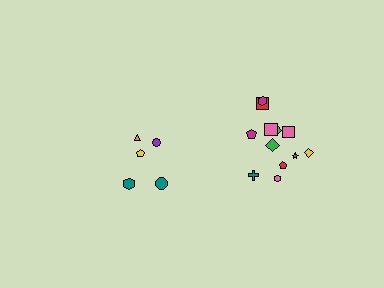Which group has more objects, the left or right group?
The right group.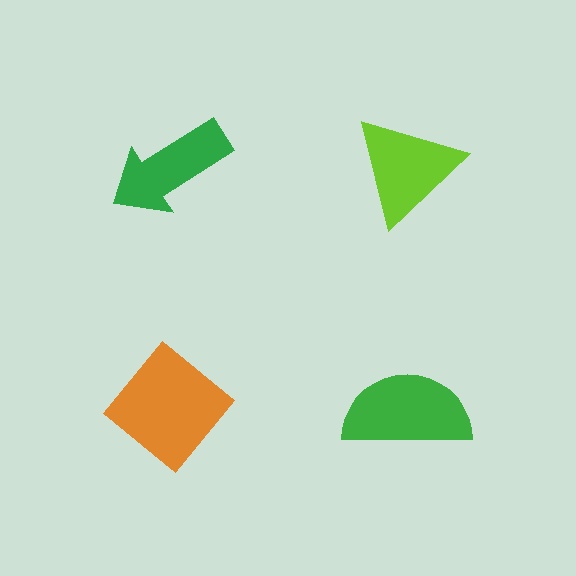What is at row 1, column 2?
A lime triangle.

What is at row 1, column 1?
A green arrow.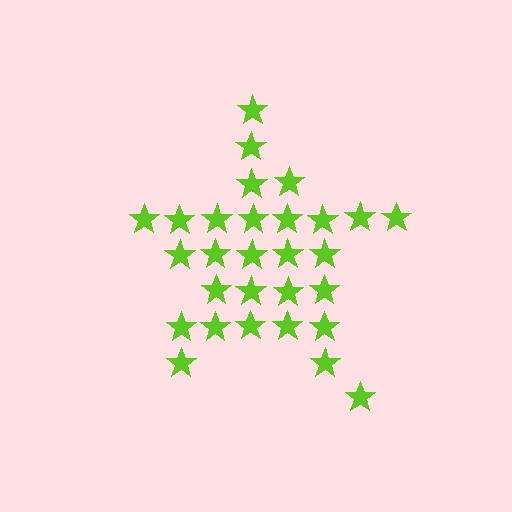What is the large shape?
The large shape is a star.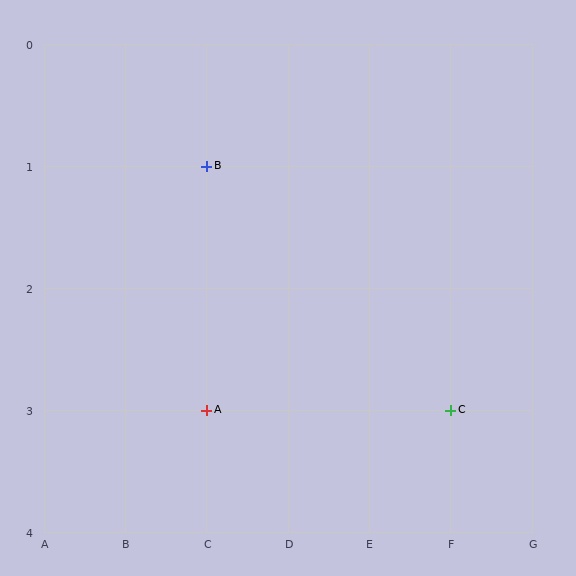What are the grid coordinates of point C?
Point C is at grid coordinates (F, 3).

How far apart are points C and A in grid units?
Points C and A are 3 columns apart.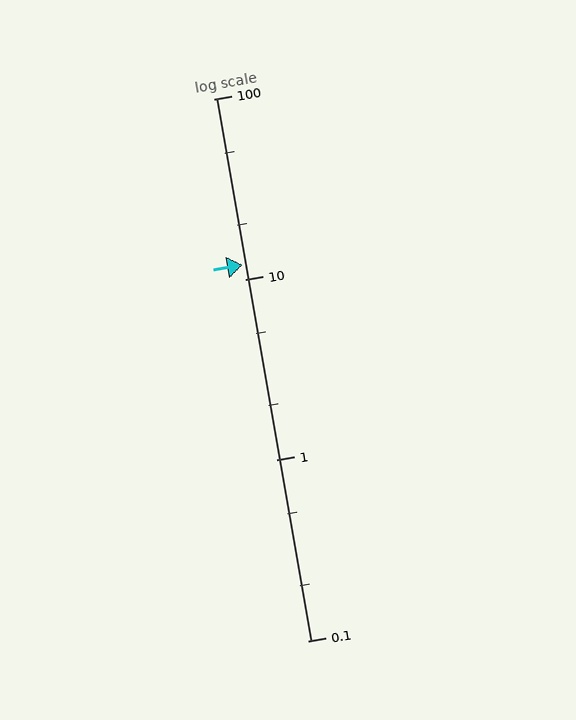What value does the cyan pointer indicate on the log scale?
The pointer indicates approximately 12.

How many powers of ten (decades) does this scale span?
The scale spans 3 decades, from 0.1 to 100.